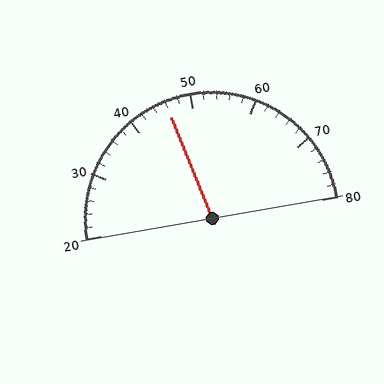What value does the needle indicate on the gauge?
The needle indicates approximately 46.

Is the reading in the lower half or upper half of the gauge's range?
The reading is in the lower half of the range (20 to 80).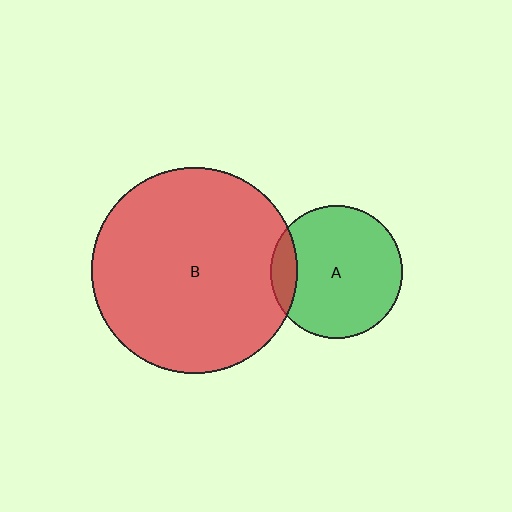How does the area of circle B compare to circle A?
Approximately 2.4 times.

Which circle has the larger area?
Circle B (red).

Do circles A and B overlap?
Yes.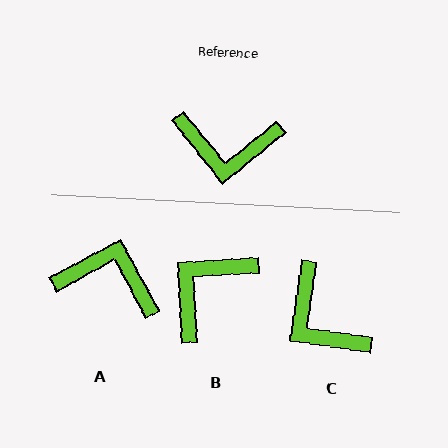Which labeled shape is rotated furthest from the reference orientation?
A, about 169 degrees away.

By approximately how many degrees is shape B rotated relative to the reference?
Approximately 126 degrees clockwise.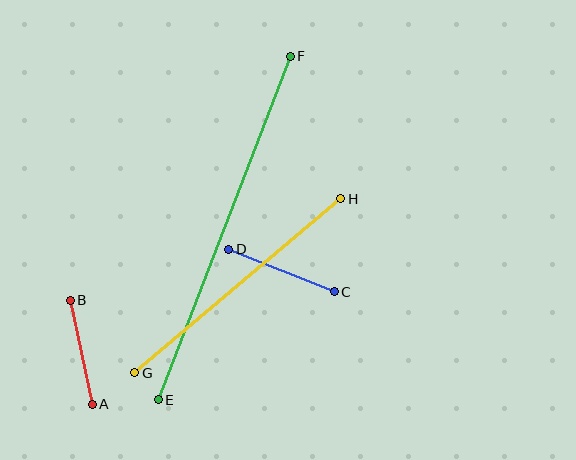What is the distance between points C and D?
The distance is approximately 114 pixels.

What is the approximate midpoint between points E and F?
The midpoint is at approximately (224, 228) pixels.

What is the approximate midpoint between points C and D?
The midpoint is at approximately (282, 271) pixels.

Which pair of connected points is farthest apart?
Points E and F are farthest apart.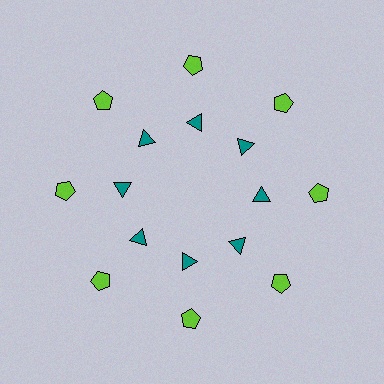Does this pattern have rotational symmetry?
Yes, this pattern has 8-fold rotational symmetry. It looks the same after rotating 45 degrees around the center.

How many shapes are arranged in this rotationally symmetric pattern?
There are 16 shapes, arranged in 8 groups of 2.